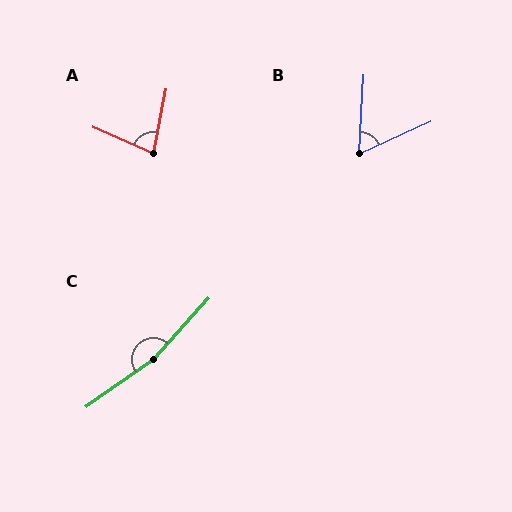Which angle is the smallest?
B, at approximately 62 degrees.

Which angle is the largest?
C, at approximately 167 degrees.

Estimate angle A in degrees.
Approximately 77 degrees.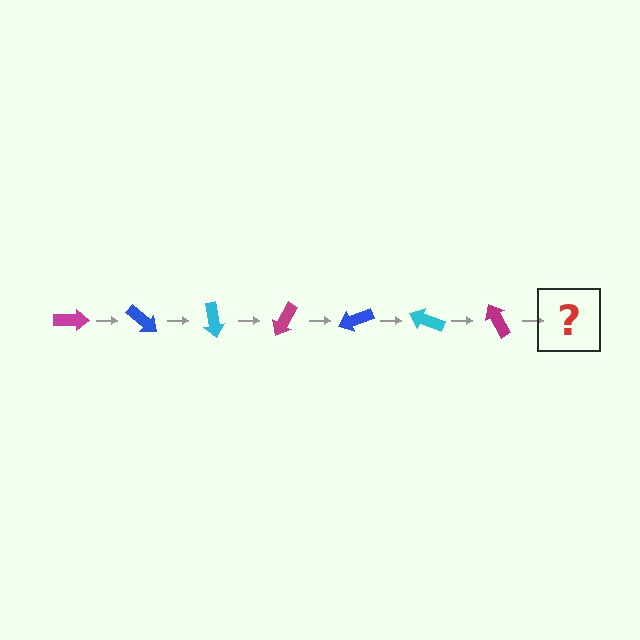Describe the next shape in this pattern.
It should be a blue arrow, rotated 280 degrees from the start.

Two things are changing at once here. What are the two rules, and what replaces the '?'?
The two rules are that it rotates 40 degrees each step and the color cycles through magenta, blue, and cyan. The '?' should be a blue arrow, rotated 280 degrees from the start.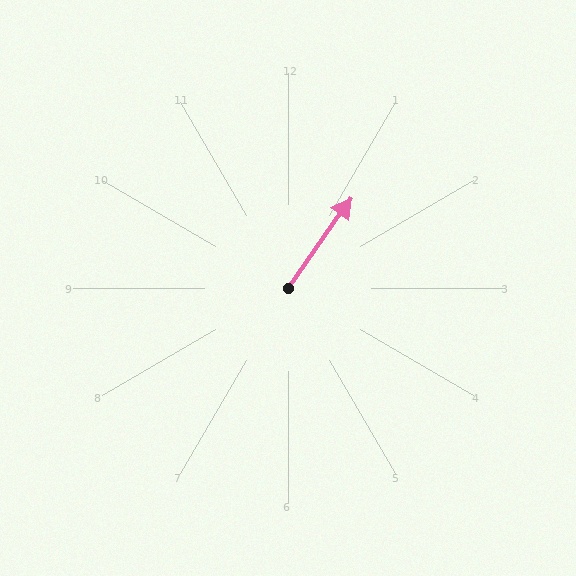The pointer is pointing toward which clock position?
Roughly 1 o'clock.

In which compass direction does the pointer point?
Northeast.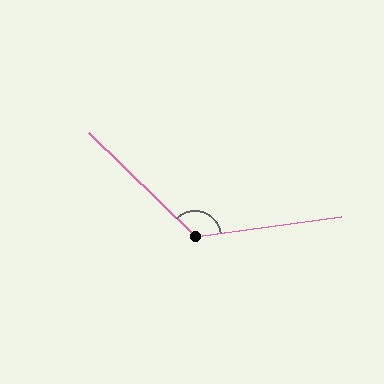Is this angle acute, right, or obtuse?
It is obtuse.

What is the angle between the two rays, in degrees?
Approximately 128 degrees.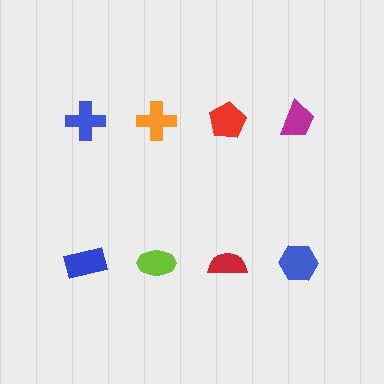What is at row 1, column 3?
A red pentagon.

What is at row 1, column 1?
A blue cross.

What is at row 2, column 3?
A red semicircle.